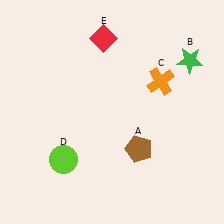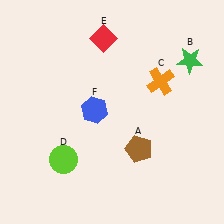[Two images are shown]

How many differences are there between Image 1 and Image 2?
There is 1 difference between the two images.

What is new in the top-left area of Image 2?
A blue hexagon (F) was added in the top-left area of Image 2.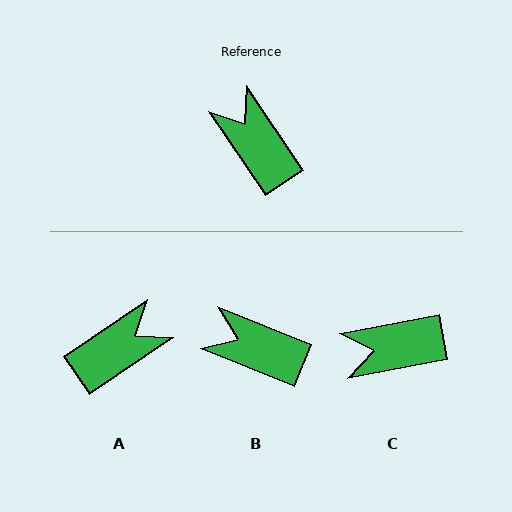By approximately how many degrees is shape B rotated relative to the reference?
Approximately 34 degrees counter-clockwise.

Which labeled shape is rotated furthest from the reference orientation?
A, about 90 degrees away.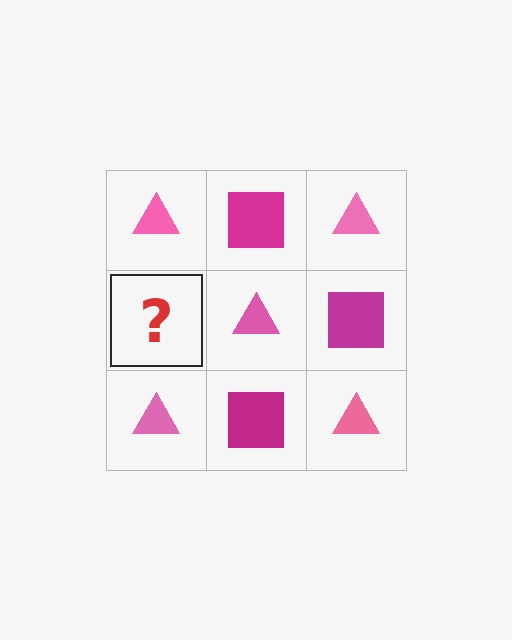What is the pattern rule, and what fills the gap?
The rule is that it alternates pink triangle and magenta square in a checkerboard pattern. The gap should be filled with a magenta square.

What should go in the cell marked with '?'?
The missing cell should contain a magenta square.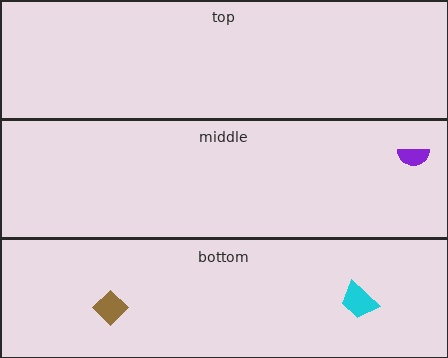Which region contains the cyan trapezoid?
The bottom region.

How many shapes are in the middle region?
1.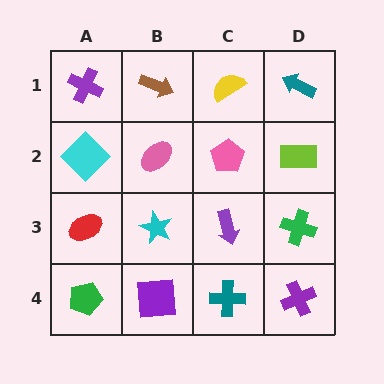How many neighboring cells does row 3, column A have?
3.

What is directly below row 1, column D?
A lime rectangle.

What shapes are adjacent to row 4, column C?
A purple arrow (row 3, column C), a purple square (row 4, column B), a purple cross (row 4, column D).